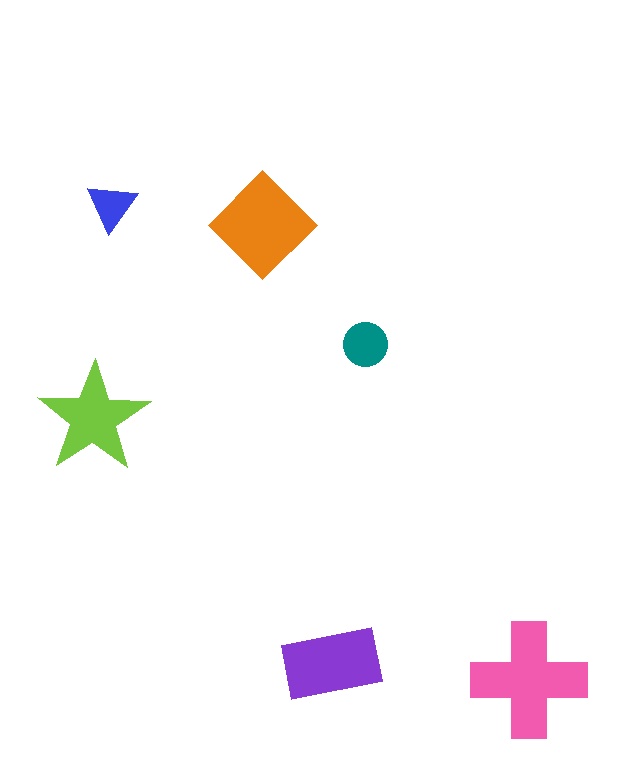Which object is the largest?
The pink cross.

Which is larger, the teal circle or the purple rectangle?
The purple rectangle.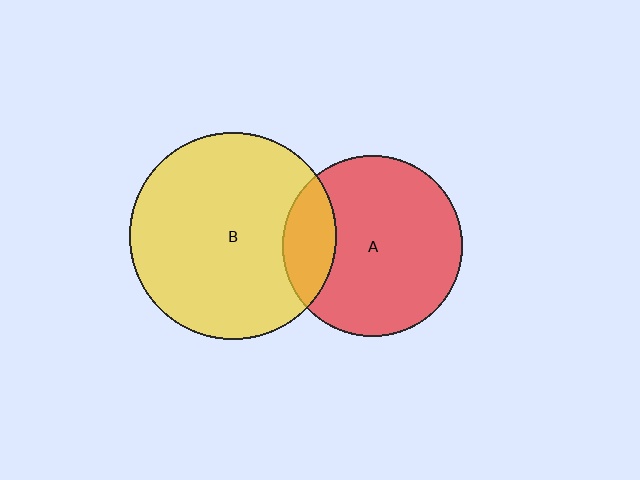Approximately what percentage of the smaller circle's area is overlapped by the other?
Approximately 20%.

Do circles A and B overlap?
Yes.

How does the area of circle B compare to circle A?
Approximately 1.3 times.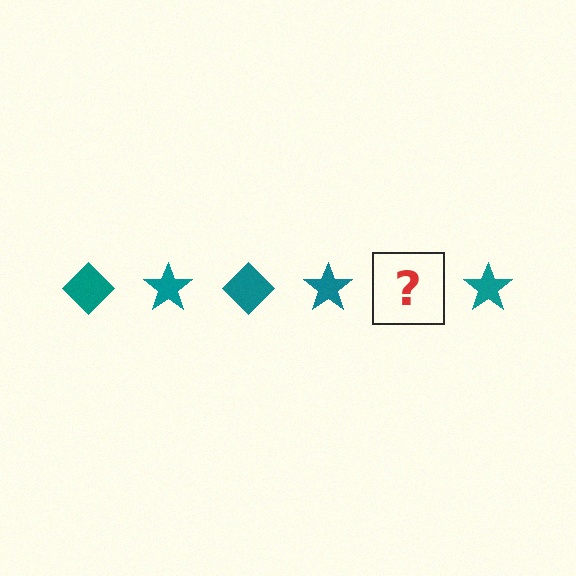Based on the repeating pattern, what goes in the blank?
The blank should be a teal diamond.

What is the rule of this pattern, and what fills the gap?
The rule is that the pattern cycles through diamond, star shapes in teal. The gap should be filled with a teal diamond.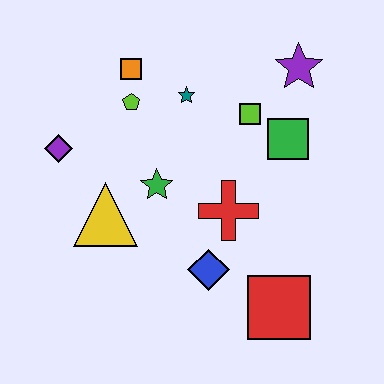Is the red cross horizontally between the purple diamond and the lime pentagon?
No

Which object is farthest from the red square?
The orange square is farthest from the red square.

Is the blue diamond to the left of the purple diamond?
No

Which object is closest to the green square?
The lime square is closest to the green square.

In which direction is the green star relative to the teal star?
The green star is below the teal star.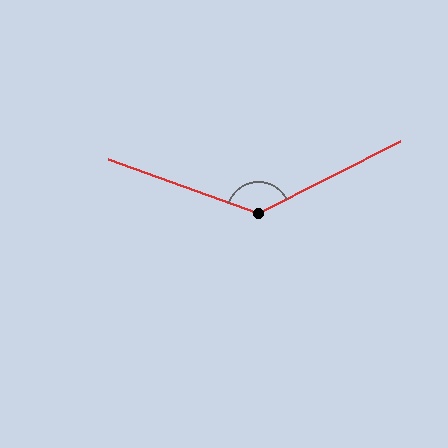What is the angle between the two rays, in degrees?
Approximately 134 degrees.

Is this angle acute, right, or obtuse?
It is obtuse.